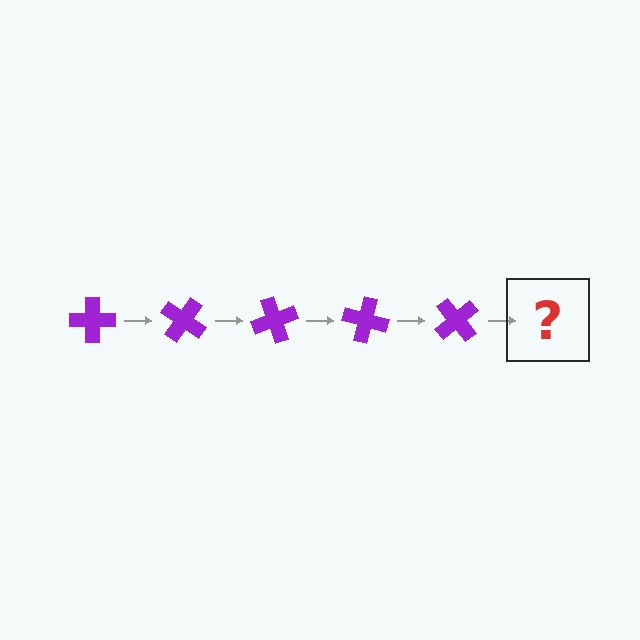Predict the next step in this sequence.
The next step is a purple cross rotated 175 degrees.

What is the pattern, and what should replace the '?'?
The pattern is that the cross rotates 35 degrees each step. The '?' should be a purple cross rotated 175 degrees.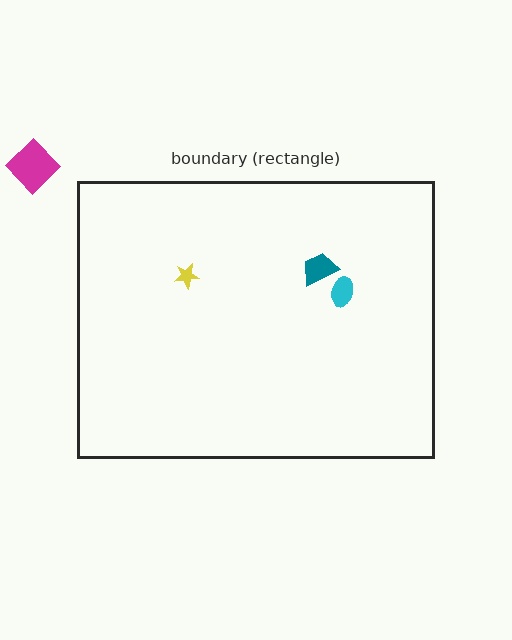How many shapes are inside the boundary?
3 inside, 1 outside.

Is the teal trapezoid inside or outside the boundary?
Inside.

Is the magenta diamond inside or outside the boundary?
Outside.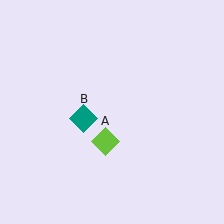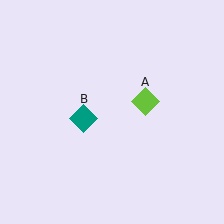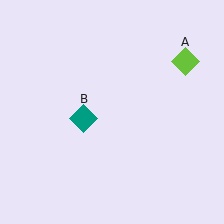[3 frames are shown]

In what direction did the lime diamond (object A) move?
The lime diamond (object A) moved up and to the right.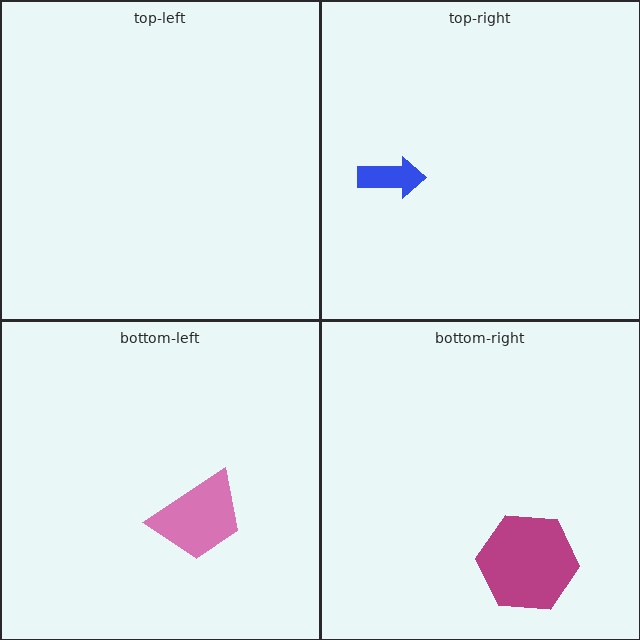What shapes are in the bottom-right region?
The magenta hexagon.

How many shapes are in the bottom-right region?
1.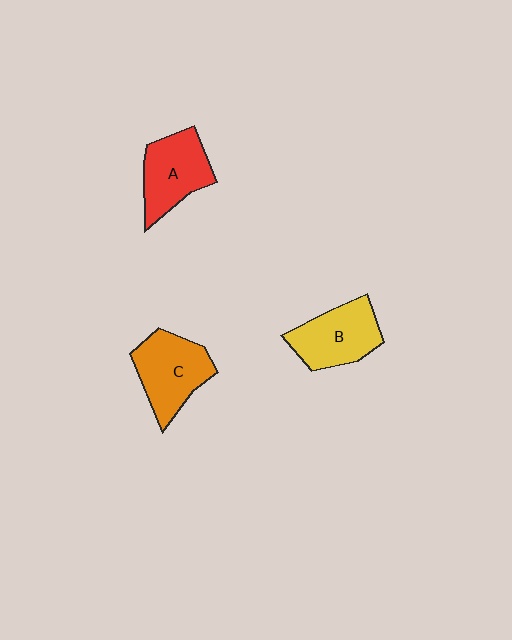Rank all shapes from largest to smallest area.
From largest to smallest: C (orange), B (yellow), A (red).